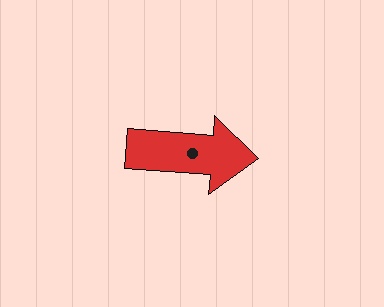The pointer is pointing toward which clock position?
Roughly 3 o'clock.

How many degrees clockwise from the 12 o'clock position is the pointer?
Approximately 94 degrees.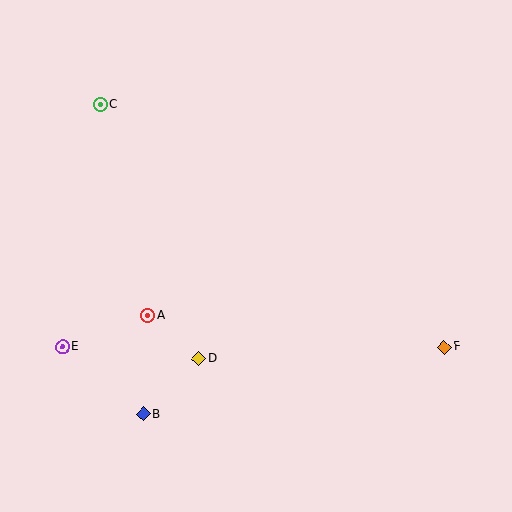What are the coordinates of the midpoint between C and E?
The midpoint between C and E is at (81, 226).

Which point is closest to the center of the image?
Point D at (199, 358) is closest to the center.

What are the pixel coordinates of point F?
Point F is at (444, 347).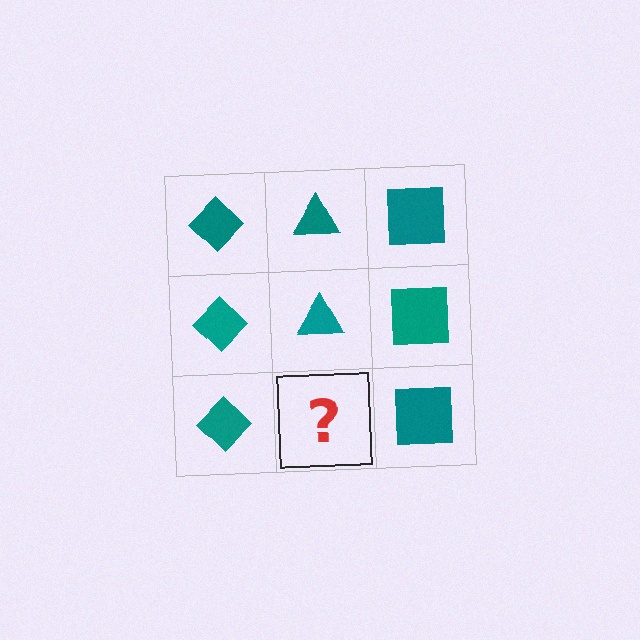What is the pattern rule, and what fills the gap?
The rule is that each column has a consistent shape. The gap should be filled with a teal triangle.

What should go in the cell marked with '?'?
The missing cell should contain a teal triangle.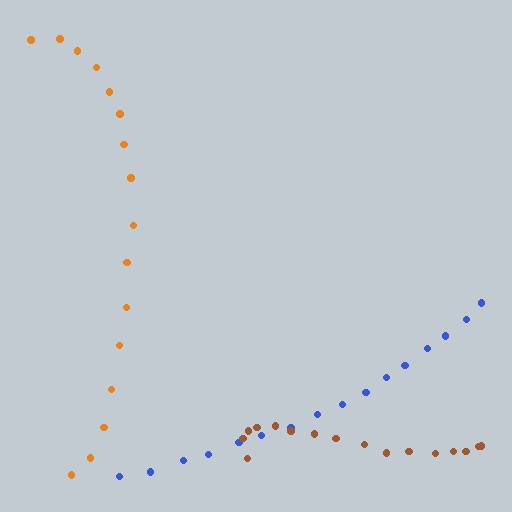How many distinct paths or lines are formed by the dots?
There are 3 distinct paths.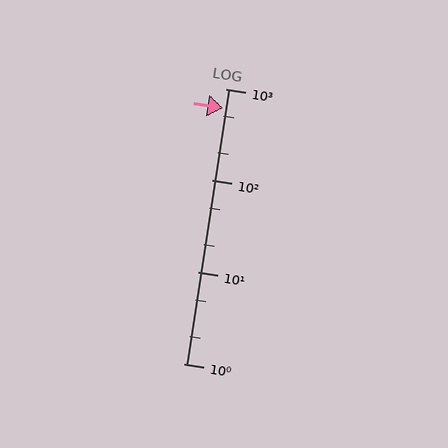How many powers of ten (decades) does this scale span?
The scale spans 3 decades, from 1 to 1000.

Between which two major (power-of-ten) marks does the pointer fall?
The pointer is between 100 and 1000.